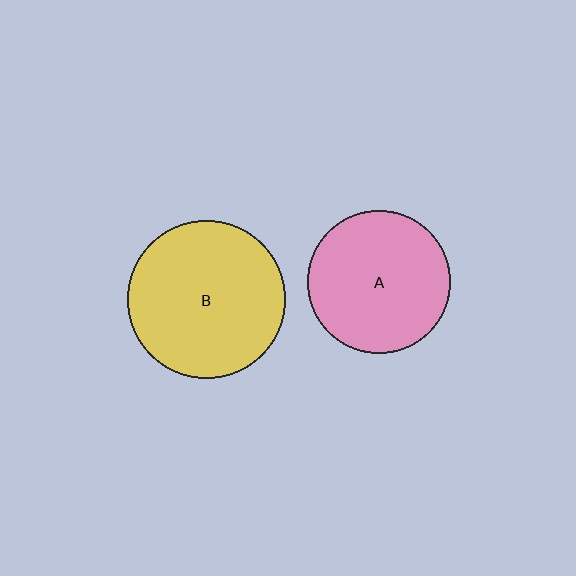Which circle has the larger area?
Circle B (yellow).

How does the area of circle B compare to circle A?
Approximately 1.2 times.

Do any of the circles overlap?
No, none of the circles overlap.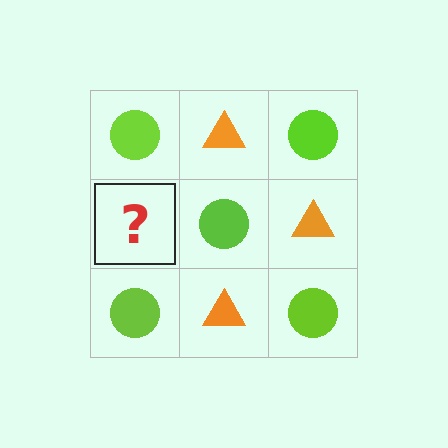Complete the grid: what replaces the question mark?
The question mark should be replaced with an orange triangle.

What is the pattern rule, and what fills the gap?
The rule is that it alternates lime circle and orange triangle in a checkerboard pattern. The gap should be filled with an orange triangle.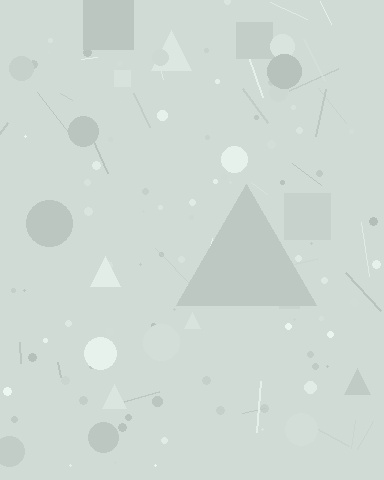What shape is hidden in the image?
A triangle is hidden in the image.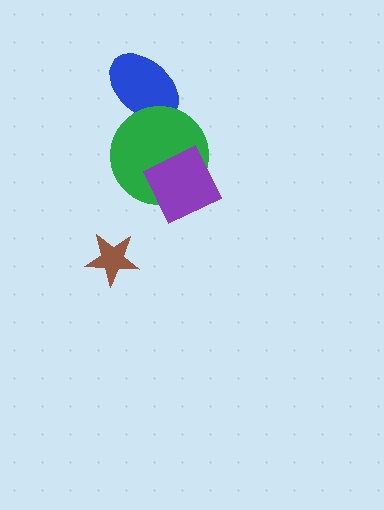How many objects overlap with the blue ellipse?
1 object overlaps with the blue ellipse.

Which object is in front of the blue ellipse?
The green circle is in front of the blue ellipse.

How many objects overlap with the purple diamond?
1 object overlaps with the purple diamond.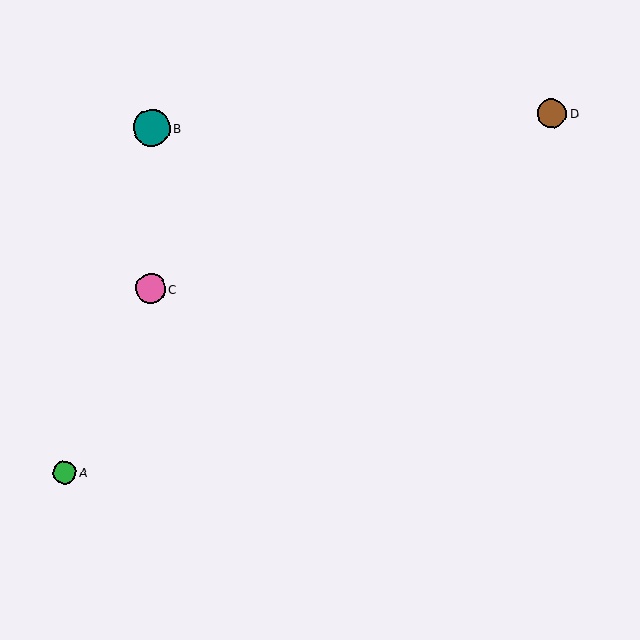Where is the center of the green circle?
The center of the green circle is at (65, 472).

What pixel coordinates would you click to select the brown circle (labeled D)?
Click at (552, 113) to select the brown circle D.